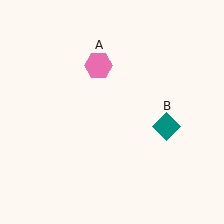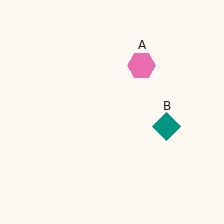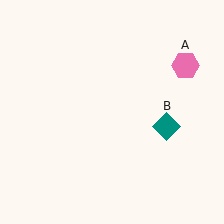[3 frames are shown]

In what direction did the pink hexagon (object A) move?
The pink hexagon (object A) moved right.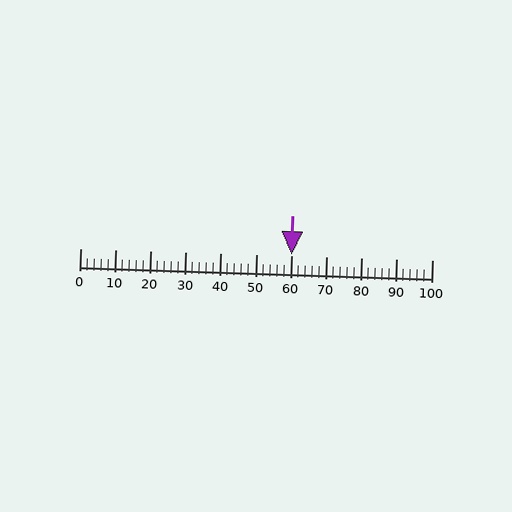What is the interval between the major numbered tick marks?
The major tick marks are spaced 10 units apart.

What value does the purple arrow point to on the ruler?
The purple arrow points to approximately 60.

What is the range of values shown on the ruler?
The ruler shows values from 0 to 100.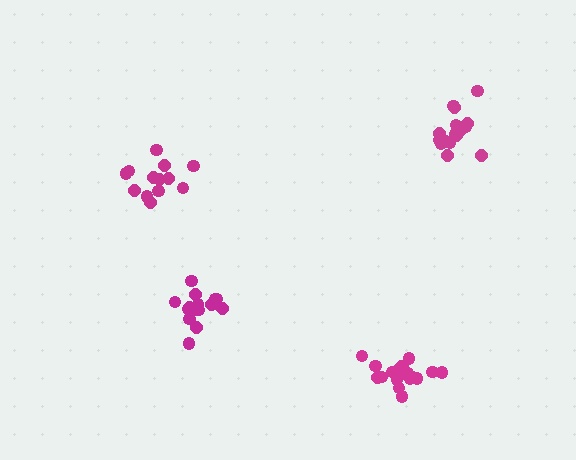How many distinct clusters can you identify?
There are 4 distinct clusters.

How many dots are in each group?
Group 1: 13 dots, Group 2: 16 dots, Group 3: 19 dots, Group 4: 16 dots (64 total).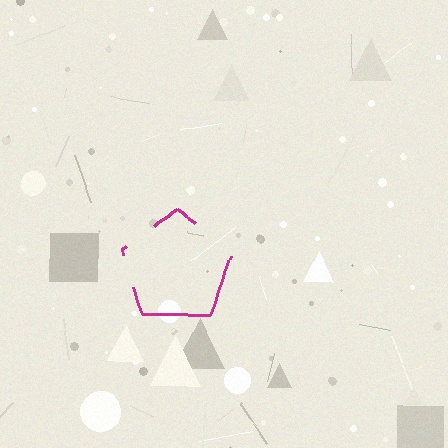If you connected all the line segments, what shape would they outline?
They would outline a pentagon.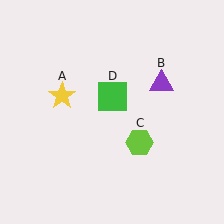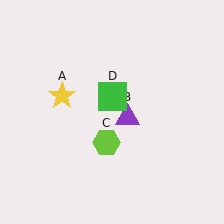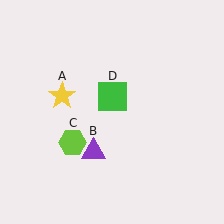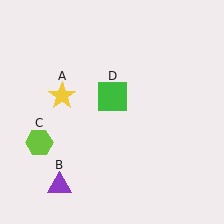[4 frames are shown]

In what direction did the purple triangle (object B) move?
The purple triangle (object B) moved down and to the left.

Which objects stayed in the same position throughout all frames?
Yellow star (object A) and green square (object D) remained stationary.